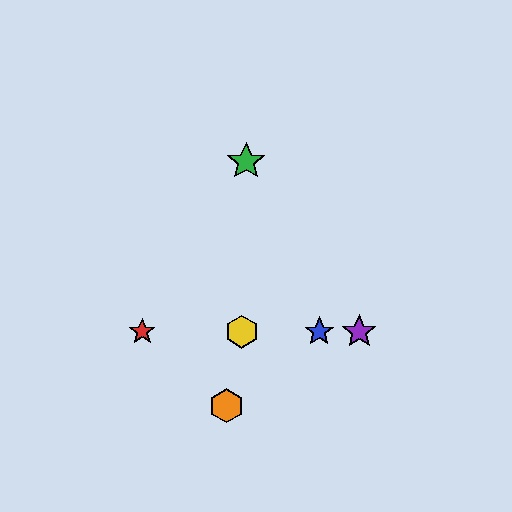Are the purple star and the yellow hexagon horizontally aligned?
Yes, both are at y≈332.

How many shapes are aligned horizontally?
4 shapes (the red star, the blue star, the yellow hexagon, the purple star) are aligned horizontally.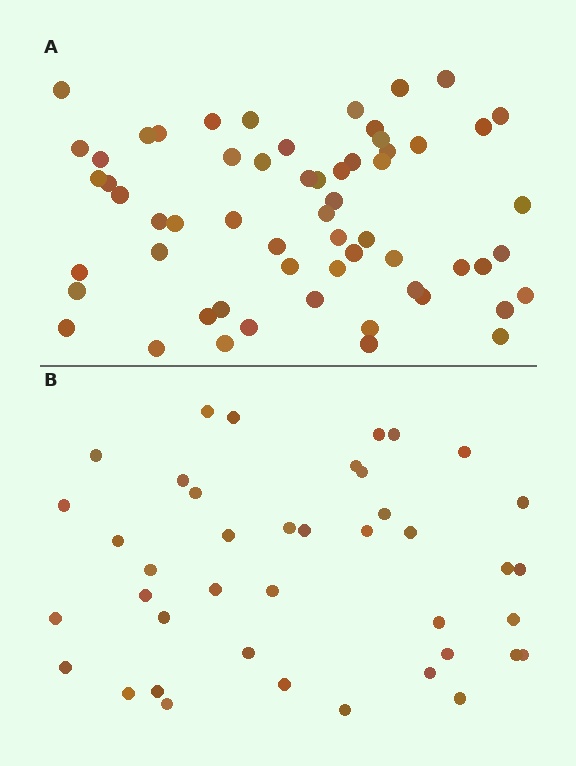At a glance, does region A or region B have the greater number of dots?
Region A (the top region) has more dots.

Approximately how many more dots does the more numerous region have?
Region A has approximately 20 more dots than region B.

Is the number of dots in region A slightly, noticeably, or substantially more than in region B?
Region A has substantially more. The ratio is roughly 1.5 to 1.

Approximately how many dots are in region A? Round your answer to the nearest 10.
About 60 dots.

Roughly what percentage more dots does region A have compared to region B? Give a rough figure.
About 45% more.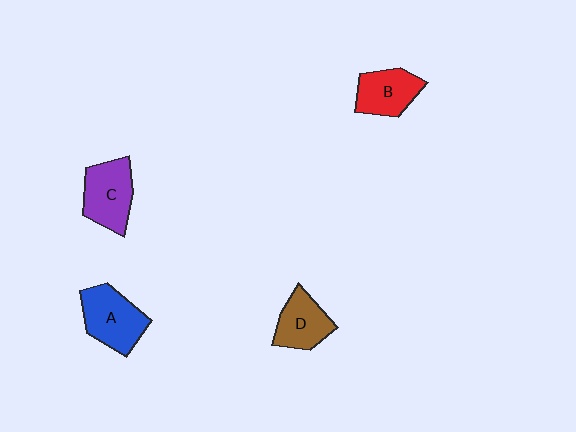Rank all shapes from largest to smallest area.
From largest to smallest: A (blue), C (purple), B (red), D (brown).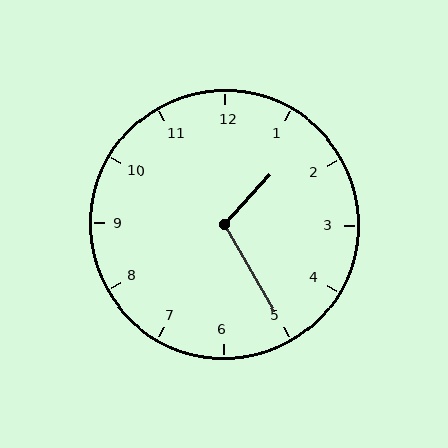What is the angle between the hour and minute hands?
Approximately 108 degrees.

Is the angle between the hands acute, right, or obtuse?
It is obtuse.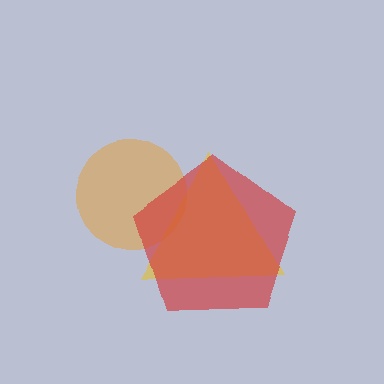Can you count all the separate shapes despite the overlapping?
Yes, there are 3 separate shapes.